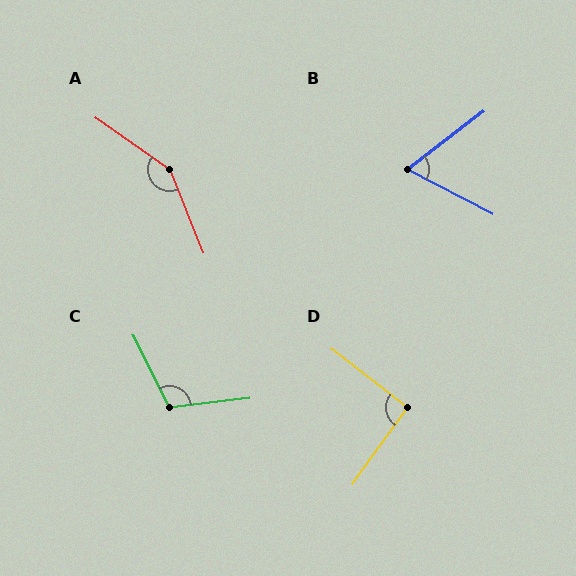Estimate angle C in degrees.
Approximately 110 degrees.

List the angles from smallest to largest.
B (65°), D (92°), C (110°), A (147°).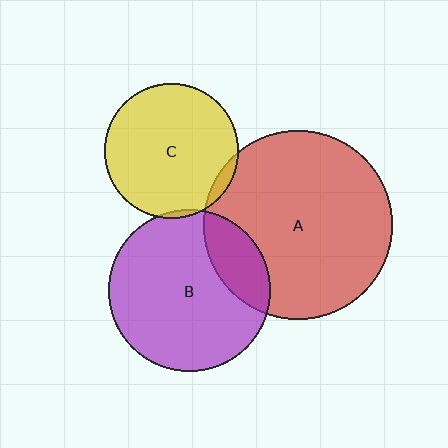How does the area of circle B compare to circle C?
Approximately 1.5 times.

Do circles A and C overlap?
Yes.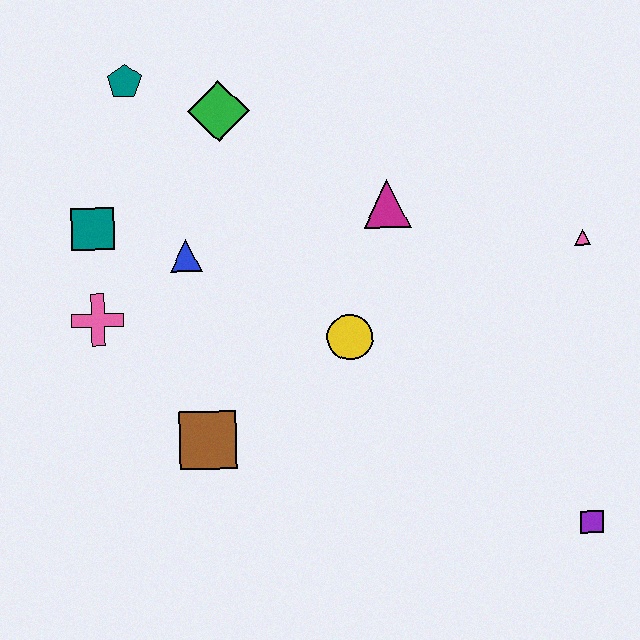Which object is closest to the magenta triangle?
The yellow circle is closest to the magenta triangle.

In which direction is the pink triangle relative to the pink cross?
The pink triangle is to the right of the pink cross.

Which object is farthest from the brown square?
The pink triangle is farthest from the brown square.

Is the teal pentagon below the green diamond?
No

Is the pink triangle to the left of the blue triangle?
No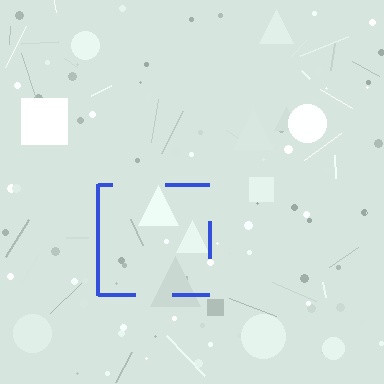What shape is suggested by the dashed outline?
The dashed outline suggests a square.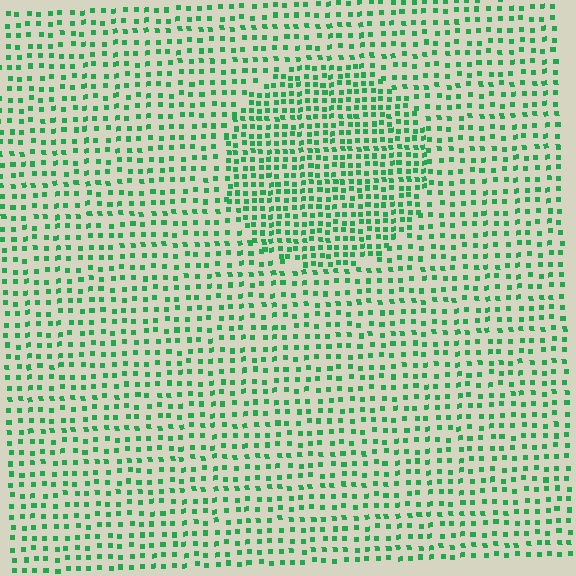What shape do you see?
I see a circle.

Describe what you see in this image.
The image contains small green elements arranged at two different densities. A circle-shaped region is visible where the elements are more densely packed than the surrounding area.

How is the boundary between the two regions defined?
The boundary is defined by a change in element density (approximately 1.7x ratio). All elements are the same color, size, and shape.